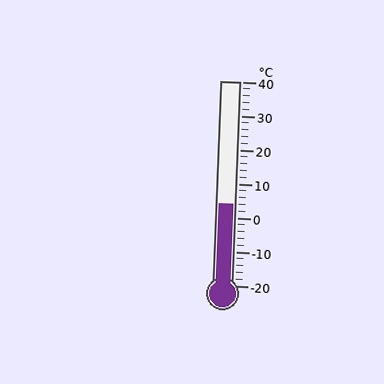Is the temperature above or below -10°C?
The temperature is above -10°C.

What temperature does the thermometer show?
The thermometer shows approximately 4°C.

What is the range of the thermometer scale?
The thermometer scale ranges from -20°C to 40°C.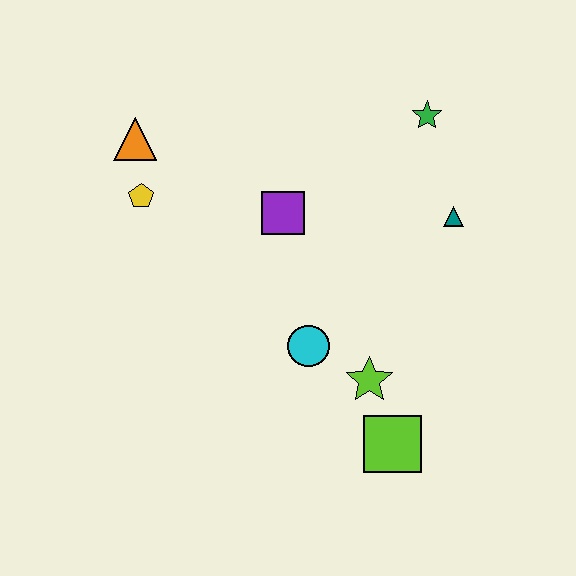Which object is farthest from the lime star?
The orange triangle is farthest from the lime star.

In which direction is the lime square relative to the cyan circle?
The lime square is below the cyan circle.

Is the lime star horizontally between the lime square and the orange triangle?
Yes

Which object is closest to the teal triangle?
The green star is closest to the teal triangle.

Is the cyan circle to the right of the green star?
No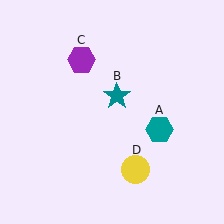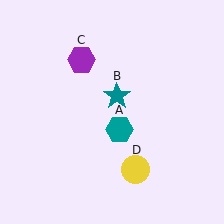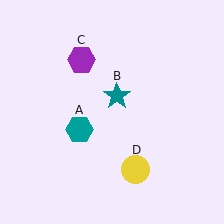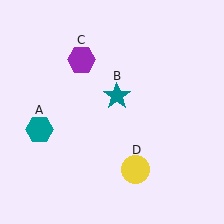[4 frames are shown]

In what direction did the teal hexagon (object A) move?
The teal hexagon (object A) moved left.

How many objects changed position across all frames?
1 object changed position: teal hexagon (object A).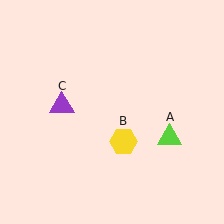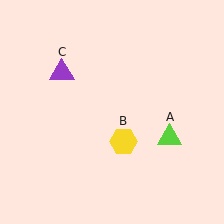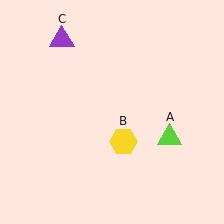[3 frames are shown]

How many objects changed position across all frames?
1 object changed position: purple triangle (object C).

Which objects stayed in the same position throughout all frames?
Lime triangle (object A) and yellow hexagon (object B) remained stationary.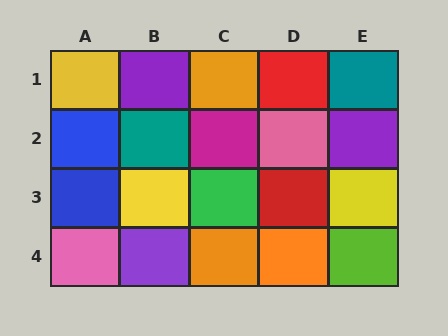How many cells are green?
1 cell is green.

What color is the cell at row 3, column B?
Yellow.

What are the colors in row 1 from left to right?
Yellow, purple, orange, red, teal.